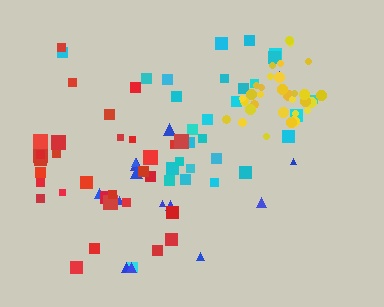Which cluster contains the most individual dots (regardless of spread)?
Yellow (31).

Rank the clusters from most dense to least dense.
yellow, red, cyan, blue.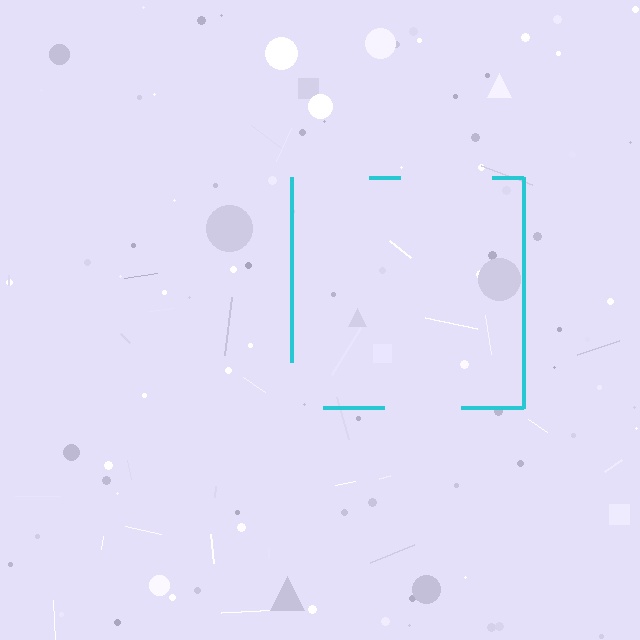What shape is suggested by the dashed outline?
The dashed outline suggests a square.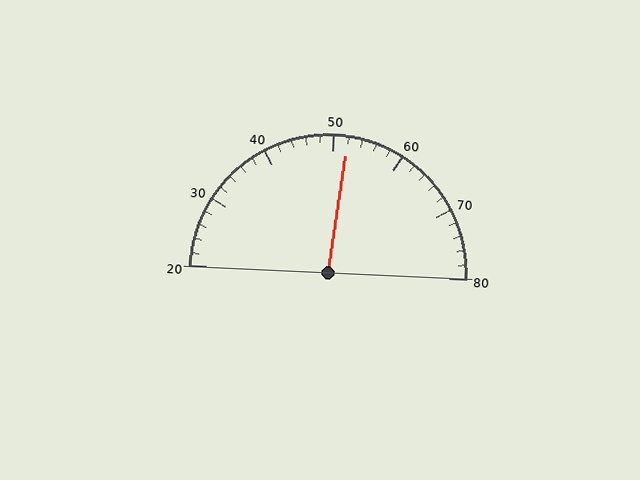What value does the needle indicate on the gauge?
The needle indicates approximately 52.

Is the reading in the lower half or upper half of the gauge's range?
The reading is in the upper half of the range (20 to 80).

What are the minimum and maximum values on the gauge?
The gauge ranges from 20 to 80.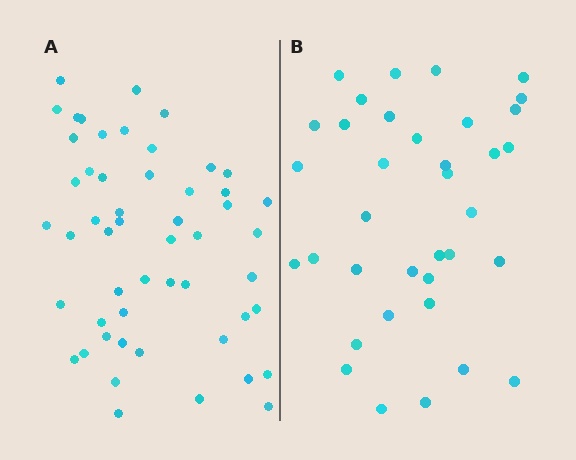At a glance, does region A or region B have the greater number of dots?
Region A (the left region) has more dots.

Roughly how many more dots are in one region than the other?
Region A has approximately 15 more dots than region B.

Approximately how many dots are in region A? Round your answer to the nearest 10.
About 50 dots. (The exact count is 52, which rounds to 50.)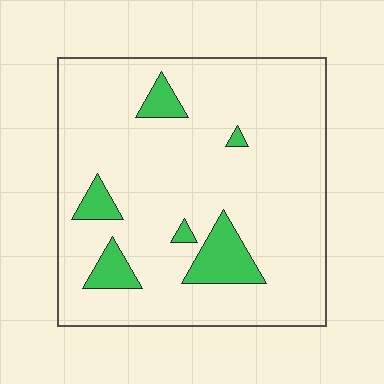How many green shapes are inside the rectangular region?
6.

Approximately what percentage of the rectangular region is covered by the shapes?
Approximately 10%.